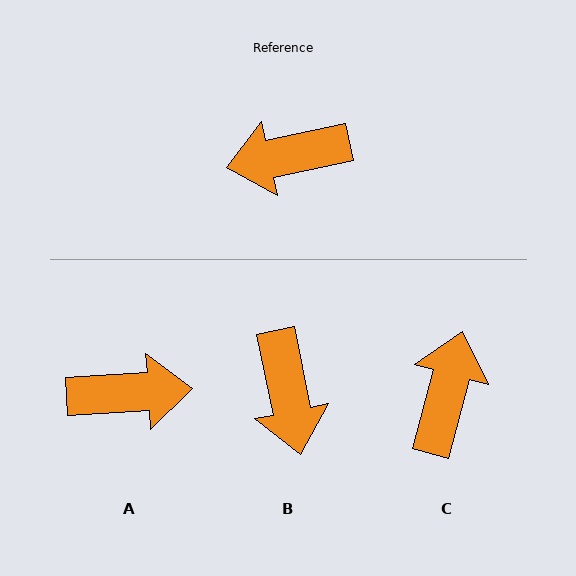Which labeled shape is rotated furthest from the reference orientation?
A, about 172 degrees away.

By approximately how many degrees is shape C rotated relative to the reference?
Approximately 117 degrees clockwise.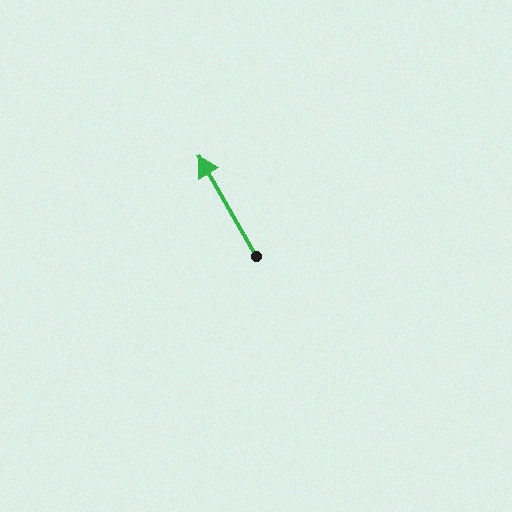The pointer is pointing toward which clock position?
Roughly 11 o'clock.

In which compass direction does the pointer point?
Northwest.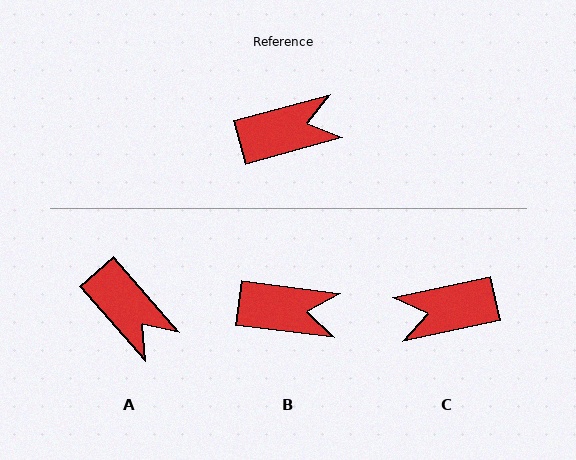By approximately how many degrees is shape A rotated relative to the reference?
Approximately 64 degrees clockwise.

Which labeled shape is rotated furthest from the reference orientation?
C, about 177 degrees away.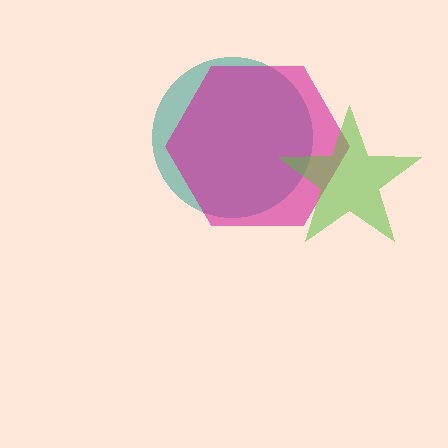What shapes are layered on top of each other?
The layered shapes are: a teal circle, a magenta hexagon, a lime star.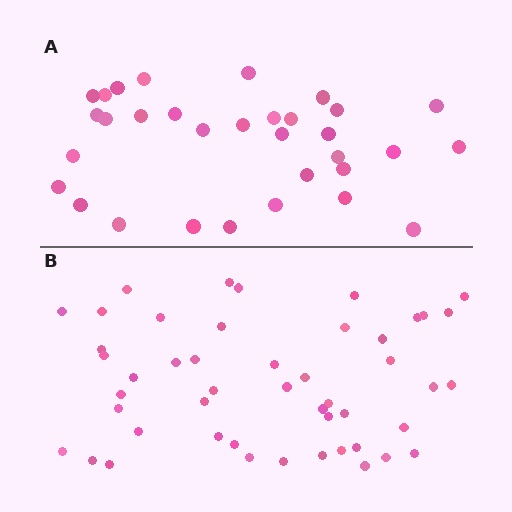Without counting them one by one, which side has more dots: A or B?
Region B (the bottom region) has more dots.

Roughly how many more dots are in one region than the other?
Region B has approximately 15 more dots than region A.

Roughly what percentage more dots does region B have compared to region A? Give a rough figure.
About 50% more.